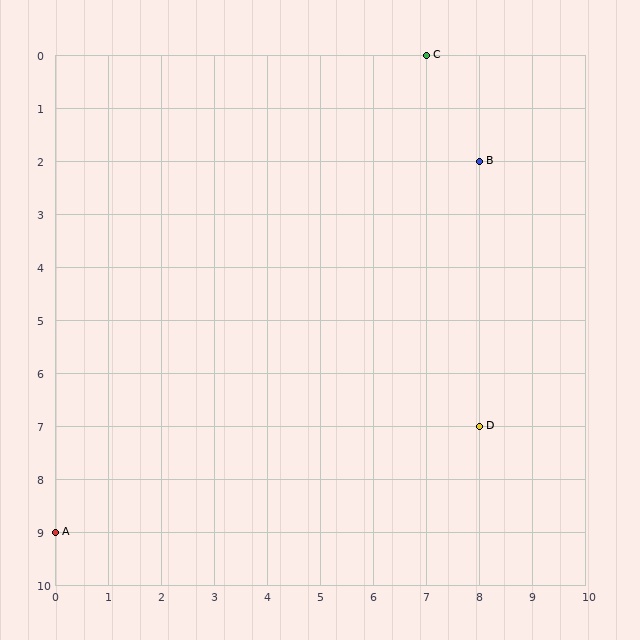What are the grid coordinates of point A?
Point A is at grid coordinates (0, 9).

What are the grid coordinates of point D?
Point D is at grid coordinates (8, 7).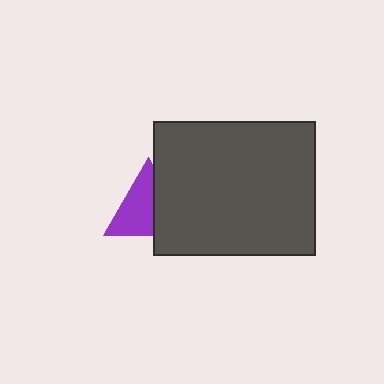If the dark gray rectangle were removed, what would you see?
You would see the complete purple triangle.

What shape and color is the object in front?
The object in front is a dark gray rectangle.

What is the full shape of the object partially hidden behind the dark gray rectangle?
The partially hidden object is a purple triangle.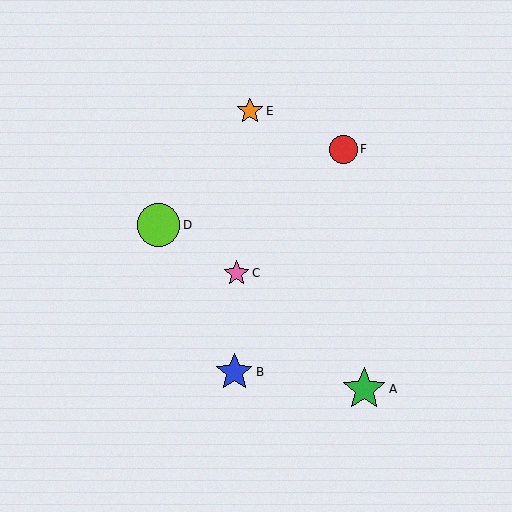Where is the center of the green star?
The center of the green star is at (364, 389).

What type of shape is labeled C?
Shape C is a pink star.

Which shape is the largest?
The green star (labeled A) is the largest.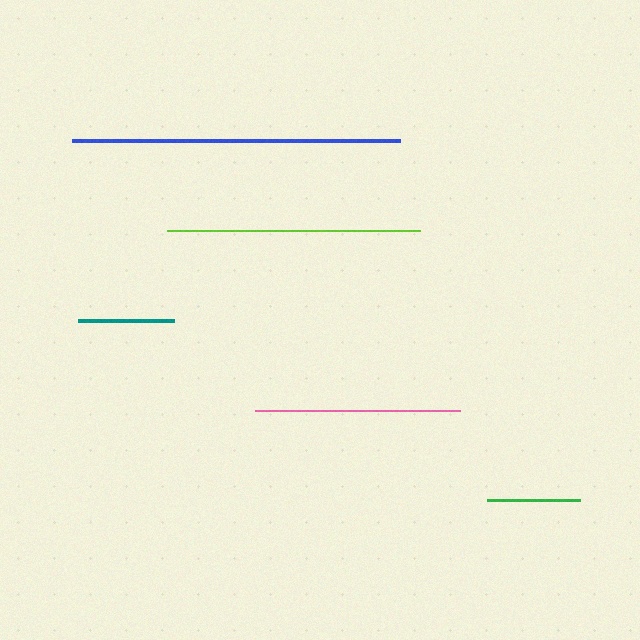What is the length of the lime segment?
The lime segment is approximately 253 pixels long.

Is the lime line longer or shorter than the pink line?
The lime line is longer than the pink line.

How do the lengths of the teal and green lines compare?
The teal and green lines are approximately the same length.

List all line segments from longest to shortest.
From longest to shortest: blue, lime, pink, teal, green.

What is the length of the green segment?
The green segment is approximately 93 pixels long.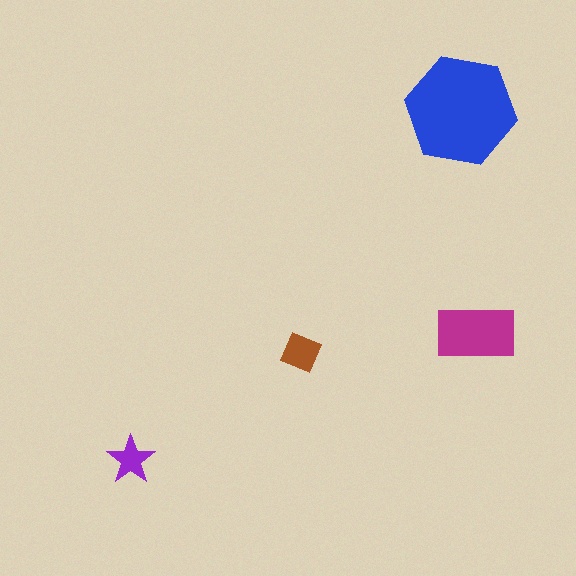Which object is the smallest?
The purple star.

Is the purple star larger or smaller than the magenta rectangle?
Smaller.